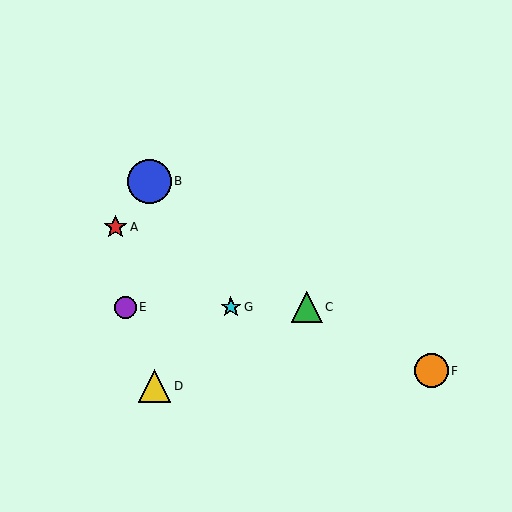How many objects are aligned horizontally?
3 objects (C, E, G) are aligned horizontally.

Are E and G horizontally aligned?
Yes, both are at y≈307.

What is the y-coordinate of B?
Object B is at y≈181.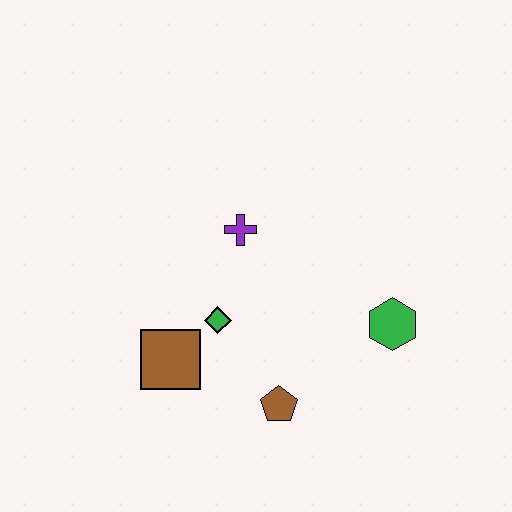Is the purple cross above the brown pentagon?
Yes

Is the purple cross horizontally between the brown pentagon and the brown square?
Yes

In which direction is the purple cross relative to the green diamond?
The purple cross is above the green diamond.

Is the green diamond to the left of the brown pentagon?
Yes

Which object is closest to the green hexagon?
The brown pentagon is closest to the green hexagon.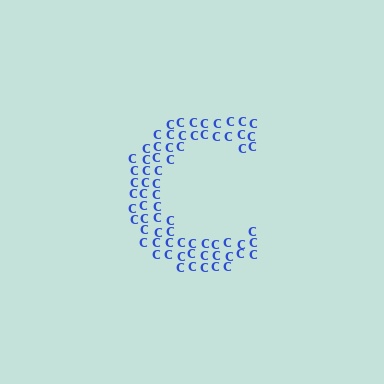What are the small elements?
The small elements are letter C's.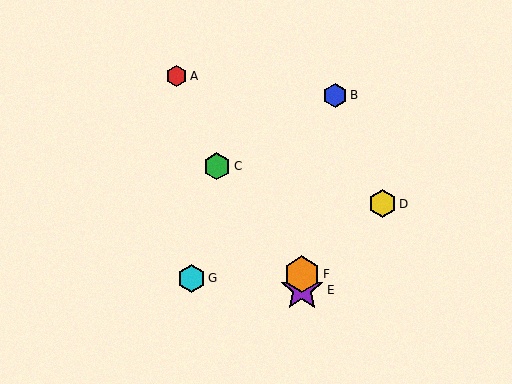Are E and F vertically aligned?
Yes, both are at x≈302.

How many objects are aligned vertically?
2 objects (E, F) are aligned vertically.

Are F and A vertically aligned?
No, F is at x≈302 and A is at x≈177.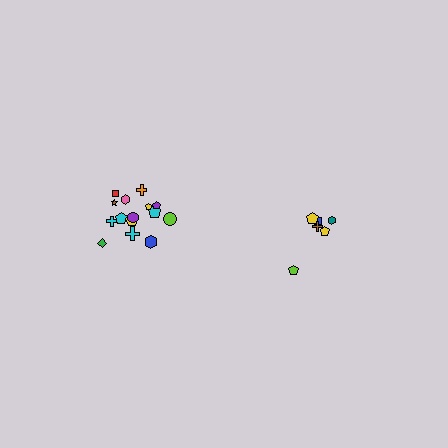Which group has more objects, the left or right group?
The left group.